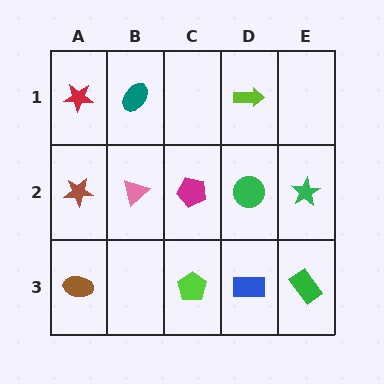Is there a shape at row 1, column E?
No, that cell is empty.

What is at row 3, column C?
A lime pentagon.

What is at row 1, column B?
A teal ellipse.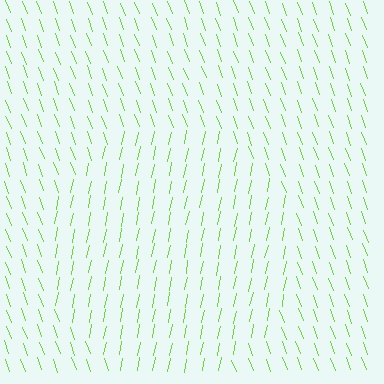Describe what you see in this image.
The image is filled with small lime line segments. A circle region in the image has lines oriented differently from the surrounding lines, creating a visible texture boundary.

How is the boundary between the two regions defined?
The boundary is defined purely by a change in line orientation (approximately 32 degrees difference). All lines are the same color and thickness.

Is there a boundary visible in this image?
Yes, there is a texture boundary formed by a change in line orientation.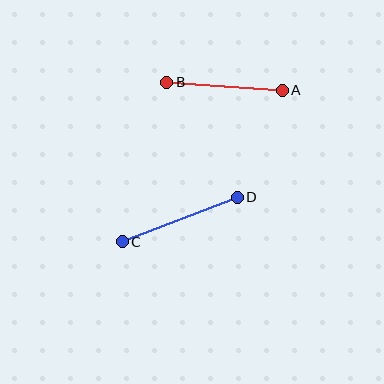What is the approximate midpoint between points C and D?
The midpoint is at approximately (180, 219) pixels.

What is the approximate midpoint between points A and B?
The midpoint is at approximately (224, 86) pixels.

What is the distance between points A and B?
The distance is approximately 116 pixels.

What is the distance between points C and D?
The distance is approximately 123 pixels.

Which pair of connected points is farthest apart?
Points C and D are farthest apart.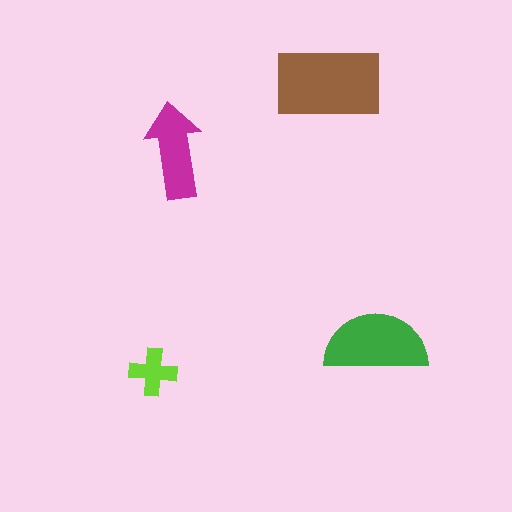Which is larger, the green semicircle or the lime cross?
The green semicircle.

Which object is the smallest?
The lime cross.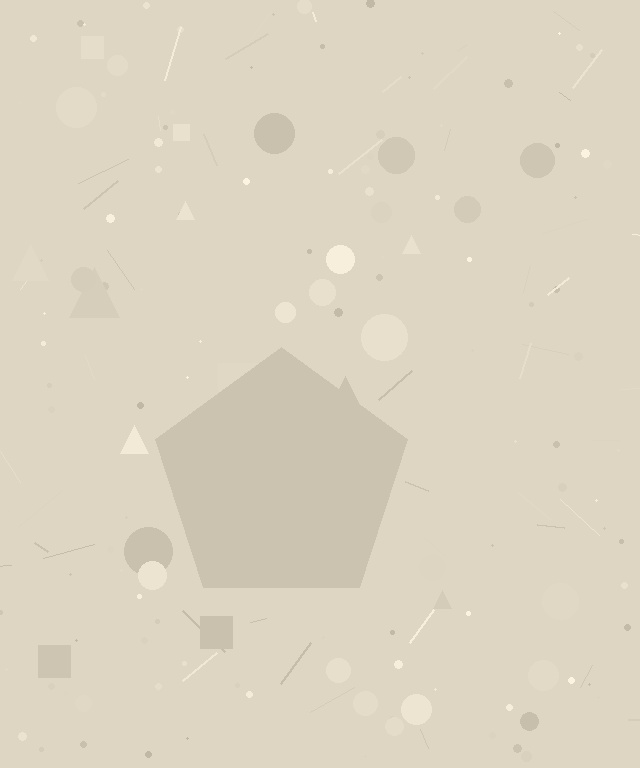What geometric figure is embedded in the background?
A pentagon is embedded in the background.